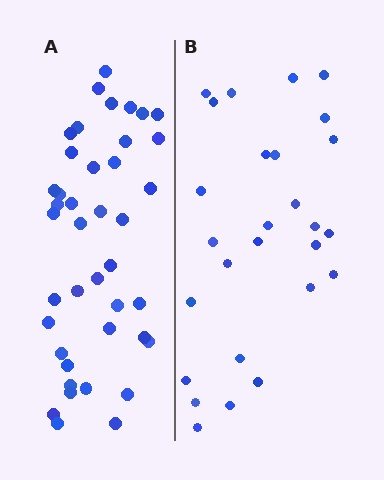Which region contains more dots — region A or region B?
Region A (the left region) has more dots.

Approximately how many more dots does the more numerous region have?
Region A has approximately 15 more dots than region B.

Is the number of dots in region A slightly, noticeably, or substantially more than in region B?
Region A has substantially more. The ratio is roughly 1.5 to 1.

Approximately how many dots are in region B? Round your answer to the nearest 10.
About 30 dots. (The exact count is 27, which rounds to 30.)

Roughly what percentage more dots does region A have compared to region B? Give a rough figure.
About 50% more.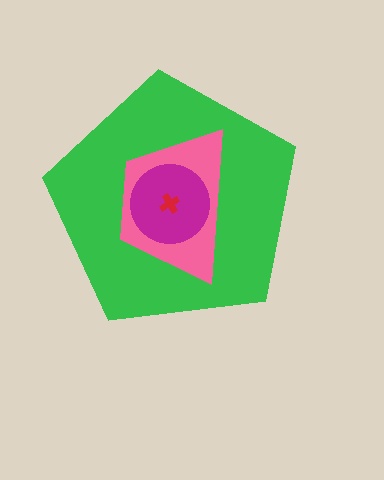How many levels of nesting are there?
4.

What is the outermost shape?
The green pentagon.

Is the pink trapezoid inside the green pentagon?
Yes.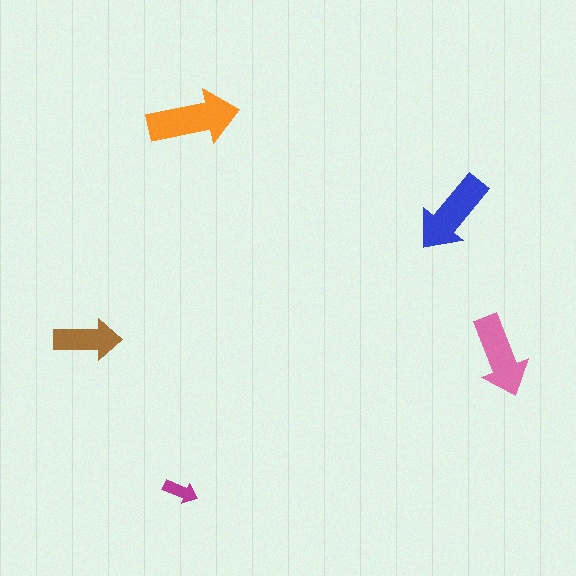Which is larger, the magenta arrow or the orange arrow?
The orange one.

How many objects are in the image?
There are 5 objects in the image.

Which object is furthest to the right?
The pink arrow is rightmost.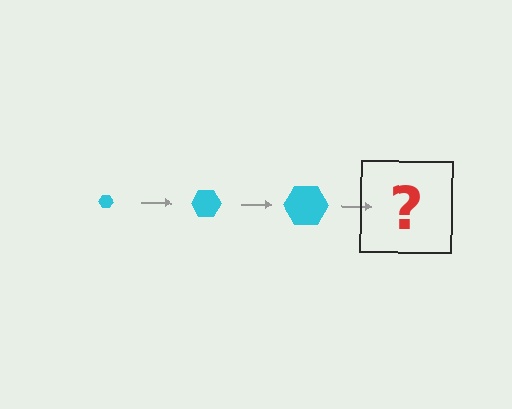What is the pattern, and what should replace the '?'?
The pattern is that the hexagon gets progressively larger each step. The '?' should be a cyan hexagon, larger than the previous one.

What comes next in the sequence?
The next element should be a cyan hexagon, larger than the previous one.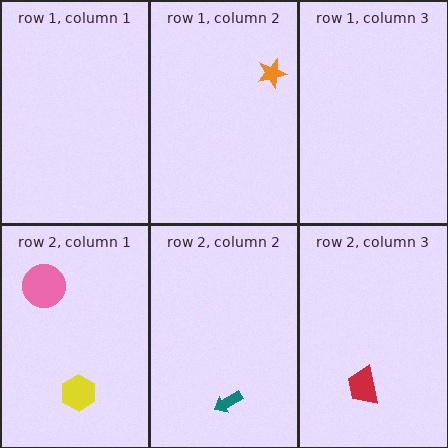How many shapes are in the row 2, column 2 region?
1.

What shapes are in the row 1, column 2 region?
The orange star.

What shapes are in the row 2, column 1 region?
The yellow hexagon, the pink circle.